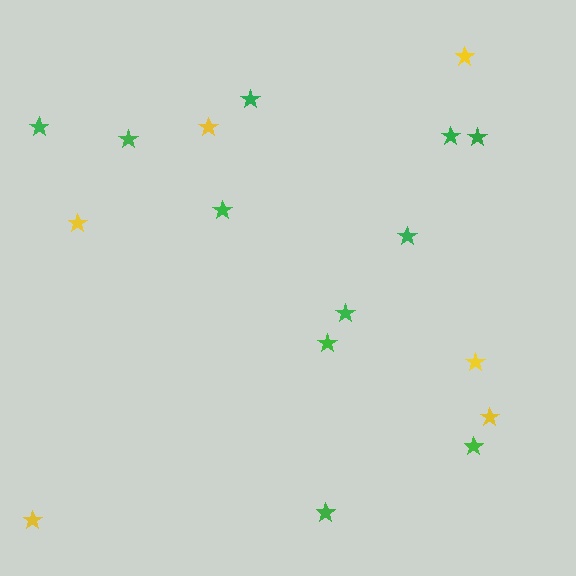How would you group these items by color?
There are 2 groups: one group of green stars (11) and one group of yellow stars (6).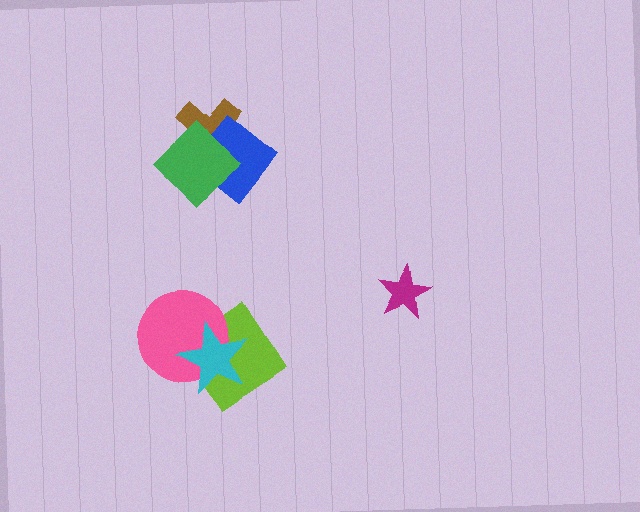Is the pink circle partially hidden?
Yes, it is partially covered by another shape.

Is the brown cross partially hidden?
Yes, it is partially covered by another shape.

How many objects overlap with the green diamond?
2 objects overlap with the green diamond.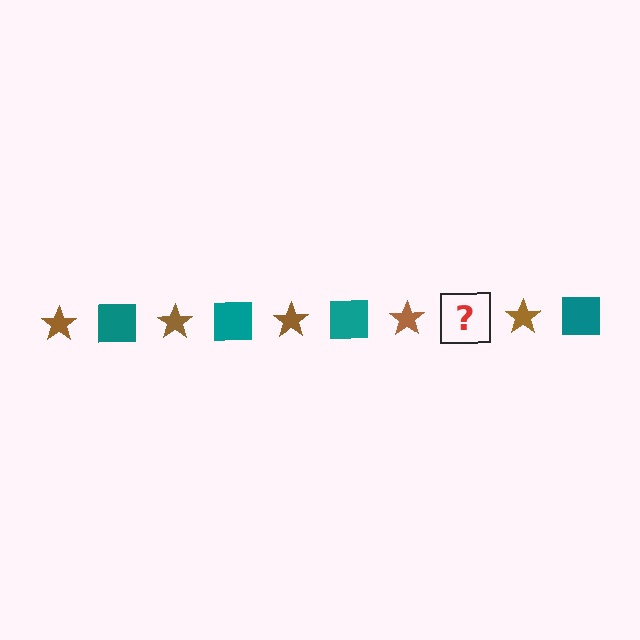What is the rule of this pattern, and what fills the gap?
The rule is that the pattern alternates between brown star and teal square. The gap should be filled with a teal square.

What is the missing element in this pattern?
The missing element is a teal square.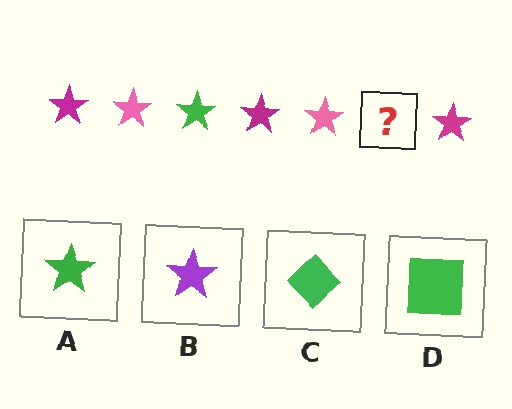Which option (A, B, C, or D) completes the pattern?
A.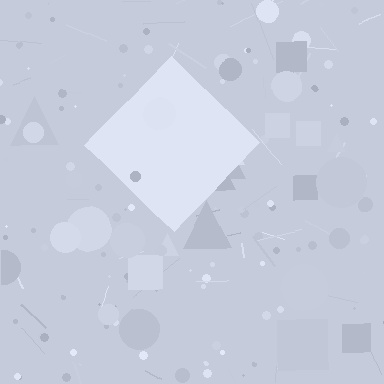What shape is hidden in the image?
A diamond is hidden in the image.